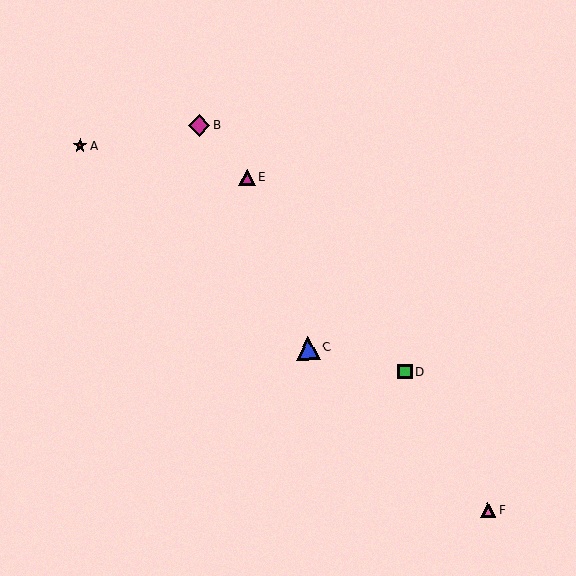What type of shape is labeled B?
Shape B is a magenta diamond.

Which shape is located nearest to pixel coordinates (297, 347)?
The blue triangle (labeled C) at (308, 348) is nearest to that location.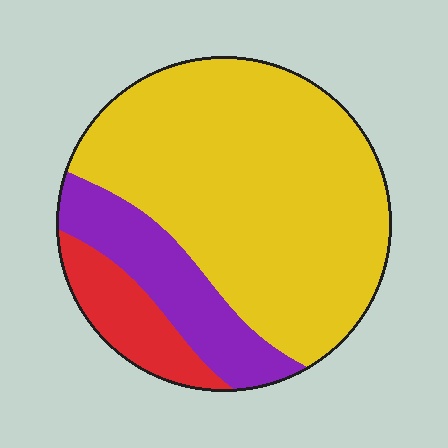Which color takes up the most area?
Yellow, at roughly 70%.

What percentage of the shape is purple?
Purple takes up about one fifth (1/5) of the shape.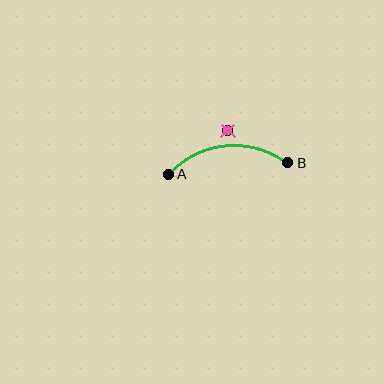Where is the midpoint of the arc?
The arc midpoint is the point on the curve farthest from the straight line joining A and B. It sits above that line.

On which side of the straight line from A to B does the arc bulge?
The arc bulges above the straight line connecting A and B.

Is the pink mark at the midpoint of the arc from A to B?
No — the pink mark does not lie on the arc at all. It sits slightly outside the curve.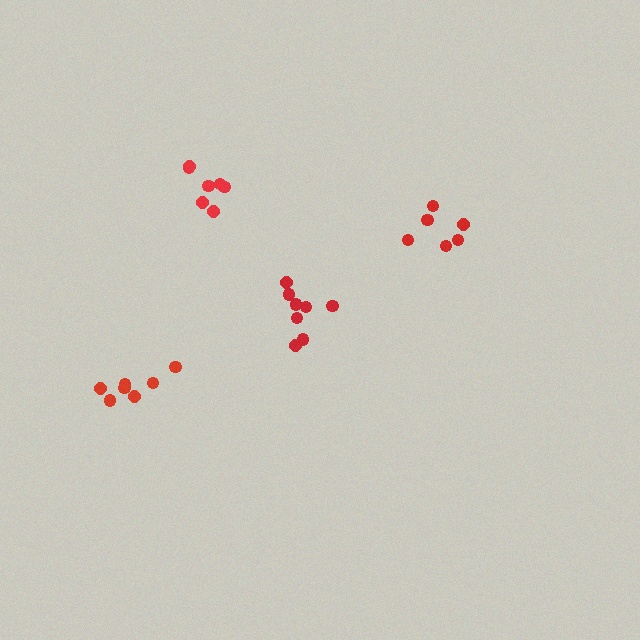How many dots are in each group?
Group 1: 8 dots, Group 2: 7 dots, Group 3: 7 dots, Group 4: 7 dots (29 total).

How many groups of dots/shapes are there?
There are 4 groups.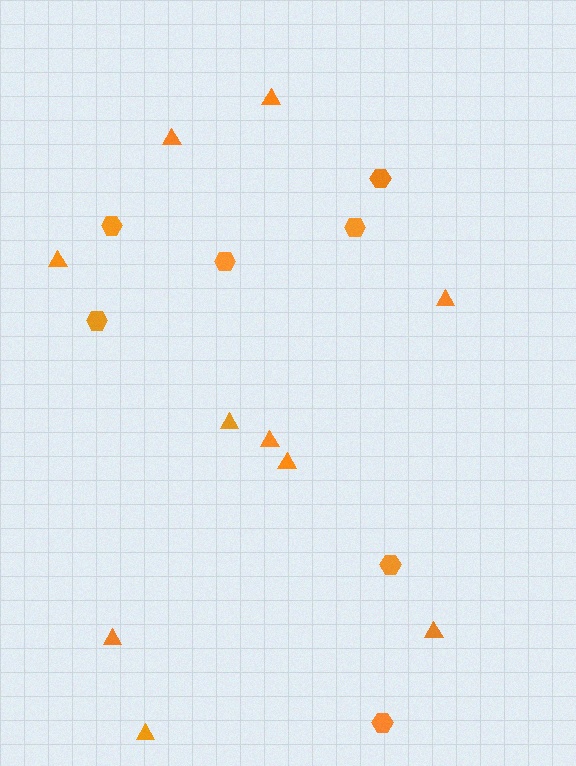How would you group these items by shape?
There are 2 groups: one group of triangles (10) and one group of hexagons (7).